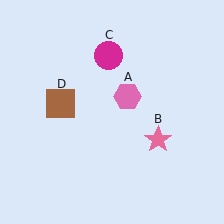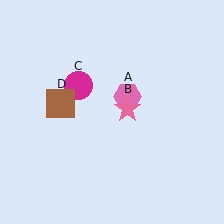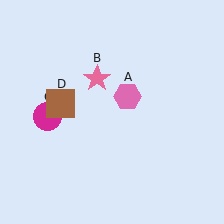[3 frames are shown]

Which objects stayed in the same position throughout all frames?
Pink hexagon (object A) and brown square (object D) remained stationary.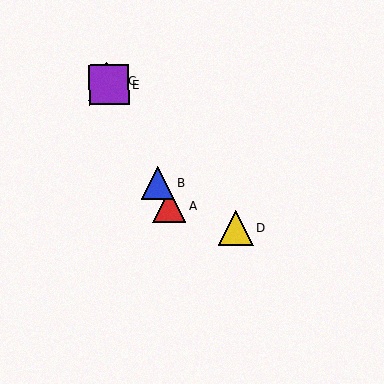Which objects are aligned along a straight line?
Objects A, B, C, E are aligned along a straight line.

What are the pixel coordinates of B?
Object B is at (158, 183).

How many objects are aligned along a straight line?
4 objects (A, B, C, E) are aligned along a straight line.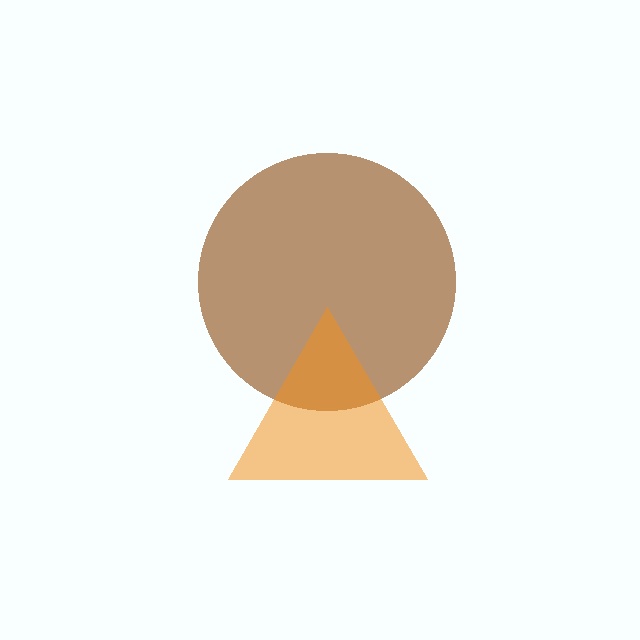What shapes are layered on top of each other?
The layered shapes are: a brown circle, an orange triangle.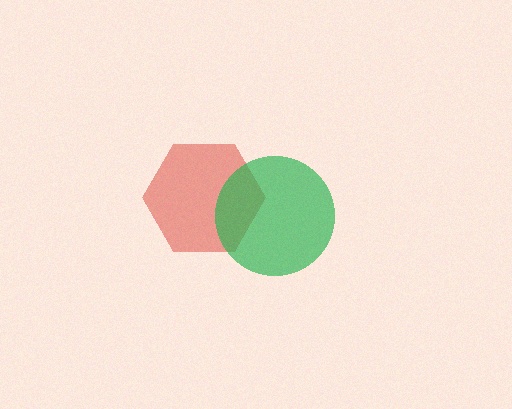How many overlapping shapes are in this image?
There are 2 overlapping shapes in the image.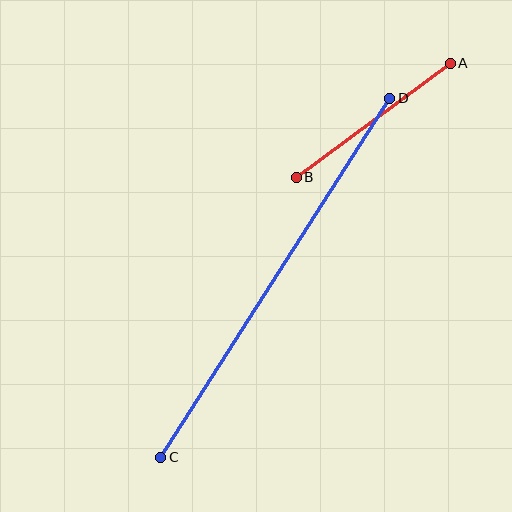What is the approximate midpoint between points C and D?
The midpoint is at approximately (275, 278) pixels.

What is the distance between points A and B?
The distance is approximately 191 pixels.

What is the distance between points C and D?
The distance is approximately 426 pixels.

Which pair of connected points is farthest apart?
Points C and D are farthest apart.